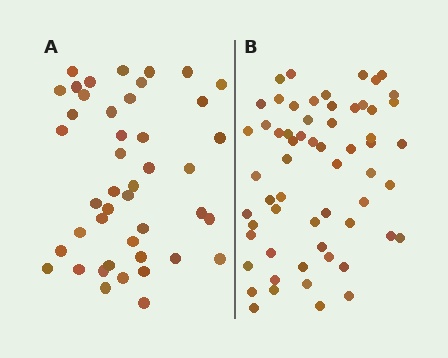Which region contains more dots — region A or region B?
Region B (the right region) has more dots.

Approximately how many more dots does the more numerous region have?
Region B has approximately 15 more dots than region A.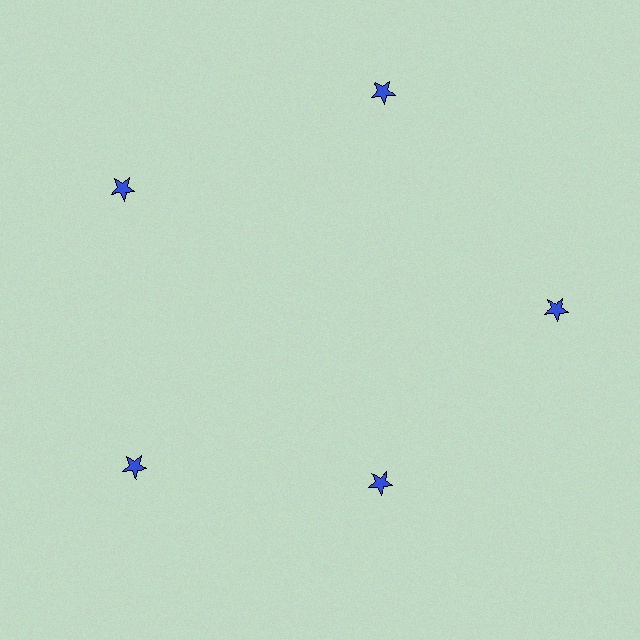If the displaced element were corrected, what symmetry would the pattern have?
It would have 5-fold rotational symmetry — the pattern would map onto itself every 72 degrees.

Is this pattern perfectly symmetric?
No. The 5 blue stars are arranged in a ring, but one element near the 5 o'clock position is pulled inward toward the center, breaking the 5-fold rotational symmetry.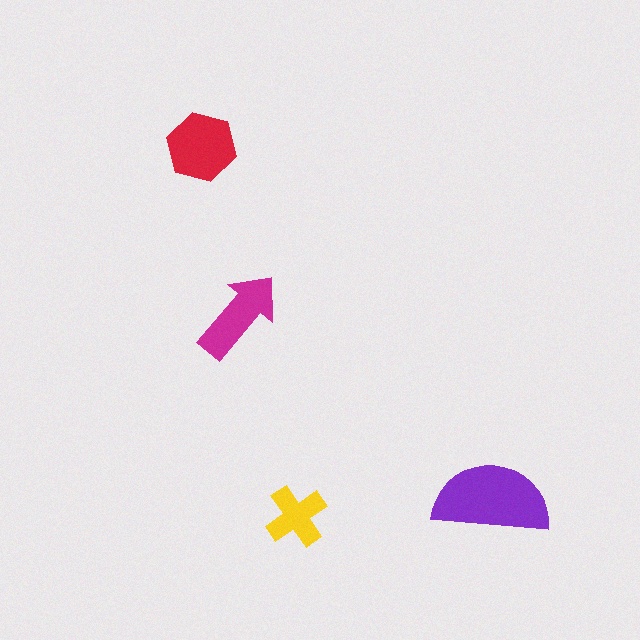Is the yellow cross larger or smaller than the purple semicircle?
Smaller.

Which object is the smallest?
The yellow cross.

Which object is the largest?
The purple semicircle.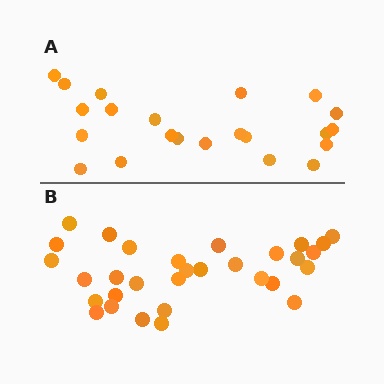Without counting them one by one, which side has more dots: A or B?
Region B (the bottom region) has more dots.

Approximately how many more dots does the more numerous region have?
Region B has roughly 8 or so more dots than region A.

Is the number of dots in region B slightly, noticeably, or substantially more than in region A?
Region B has noticeably more, but not dramatically so. The ratio is roughly 1.4 to 1.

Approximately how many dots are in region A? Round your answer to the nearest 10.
About 20 dots. (The exact count is 22, which rounds to 20.)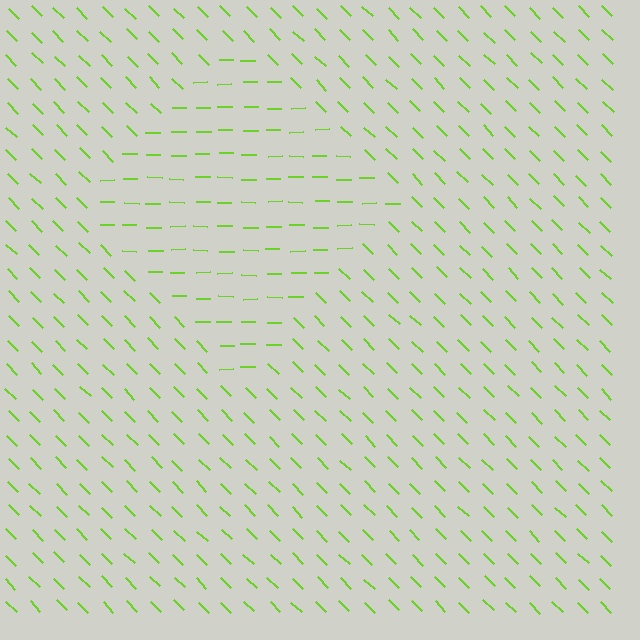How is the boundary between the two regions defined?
The boundary is defined purely by a change in line orientation (approximately 45 degrees difference). All lines are the same color and thickness.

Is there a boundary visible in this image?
Yes, there is a texture boundary formed by a change in line orientation.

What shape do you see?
I see a diamond.